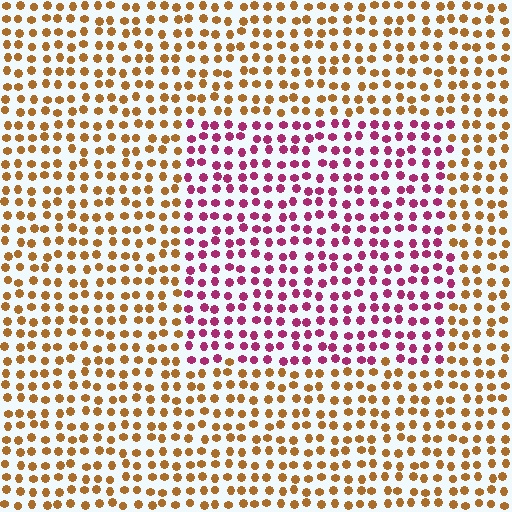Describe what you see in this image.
The image is filled with small brown elements in a uniform arrangement. A rectangle-shaped region is visible where the elements are tinted to a slightly different hue, forming a subtle color boundary.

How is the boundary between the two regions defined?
The boundary is defined purely by a slight shift in hue (about 66 degrees). Spacing, size, and orientation are identical on both sides.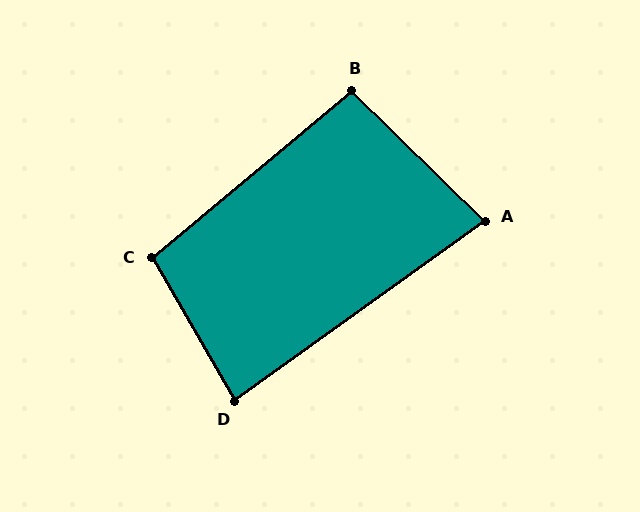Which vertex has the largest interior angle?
C, at approximately 100 degrees.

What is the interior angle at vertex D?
Approximately 84 degrees (acute).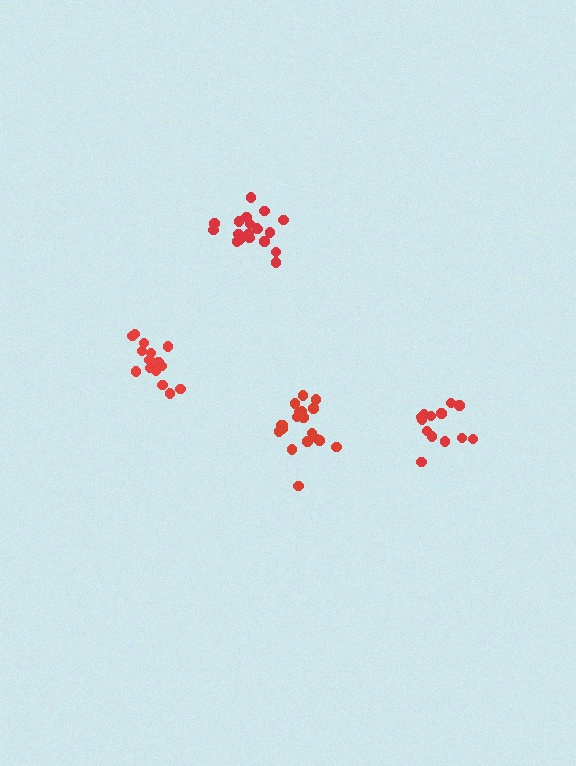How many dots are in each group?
Group 1: 13 dots, Group 2: 19 dots, Group 3: 19 dots, Group 4: 15 dots (66 total).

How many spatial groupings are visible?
There are 4 spatial groupings.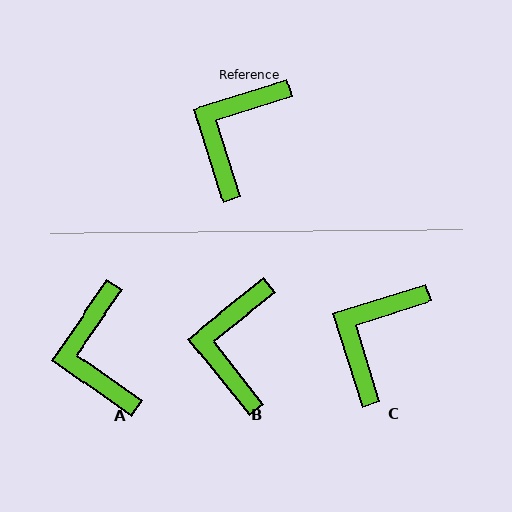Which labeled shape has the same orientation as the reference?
C.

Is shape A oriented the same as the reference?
No, it is off by about 38 degrees.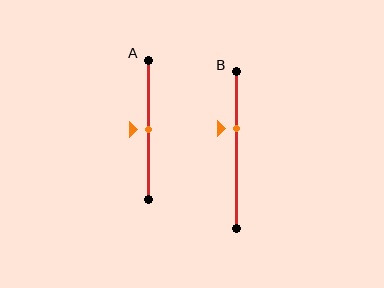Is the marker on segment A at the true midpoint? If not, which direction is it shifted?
Yes, the marker on segment A is at the true midpoint.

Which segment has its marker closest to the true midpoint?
Segment A has its marker closest to the true midpoint.